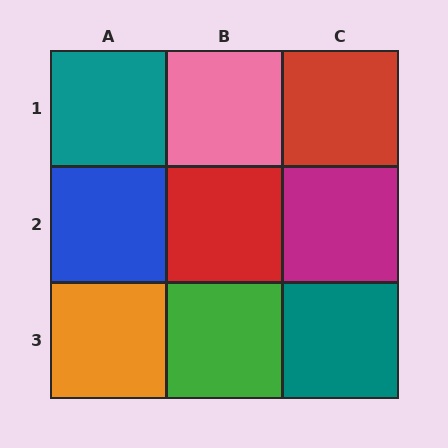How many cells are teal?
2 cells are teal.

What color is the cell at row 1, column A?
Teal.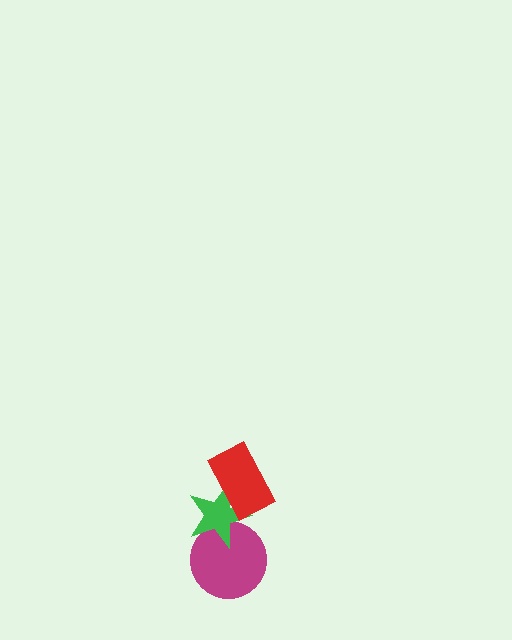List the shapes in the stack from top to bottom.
From top to bottom: the red rectangle, the green star, the magenta circle.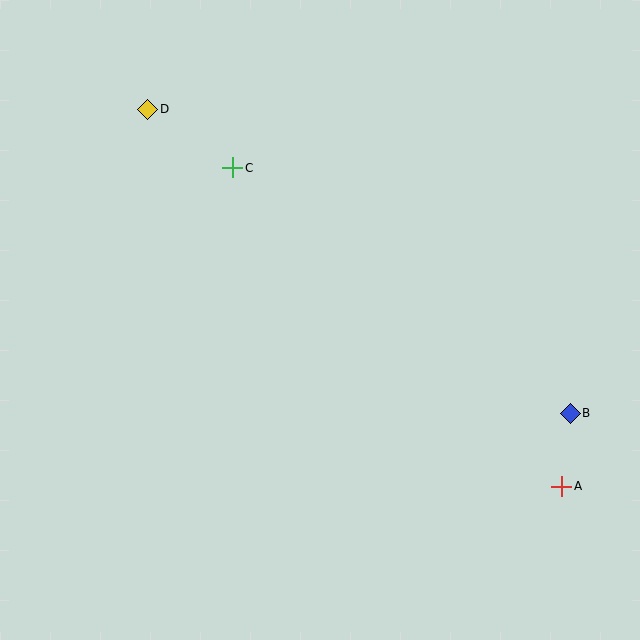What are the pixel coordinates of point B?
Point B is at (570, 413).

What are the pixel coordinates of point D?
Point D is at (148, 109).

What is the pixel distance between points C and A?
The distance between C and A is 458 pixels.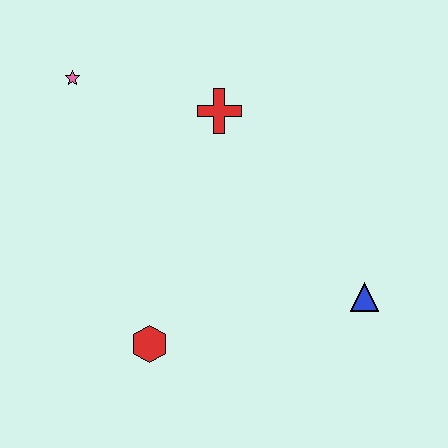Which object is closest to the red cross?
The pink star is closest to the red cross.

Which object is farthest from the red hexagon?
The pink star is farthest from the red hexagon.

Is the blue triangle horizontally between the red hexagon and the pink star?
No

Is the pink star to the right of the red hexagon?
No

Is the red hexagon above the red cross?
No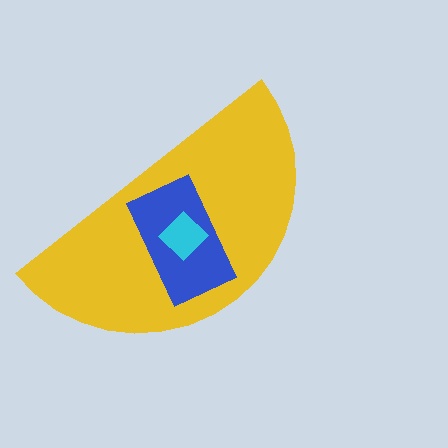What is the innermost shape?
The cyan diamond.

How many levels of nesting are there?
3.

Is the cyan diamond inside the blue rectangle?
Yes.